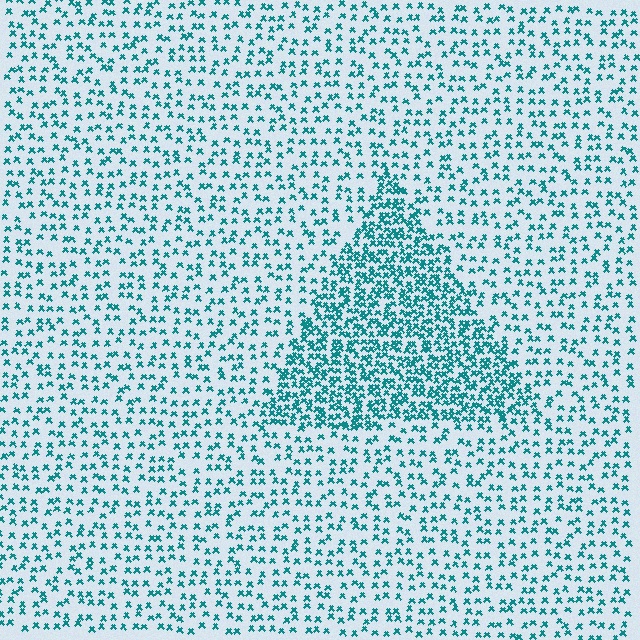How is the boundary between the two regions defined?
The boundary is defined by a change in element density (approximately 2.3x ratio). All elements are the same color, size, and shape.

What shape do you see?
I see a triangle.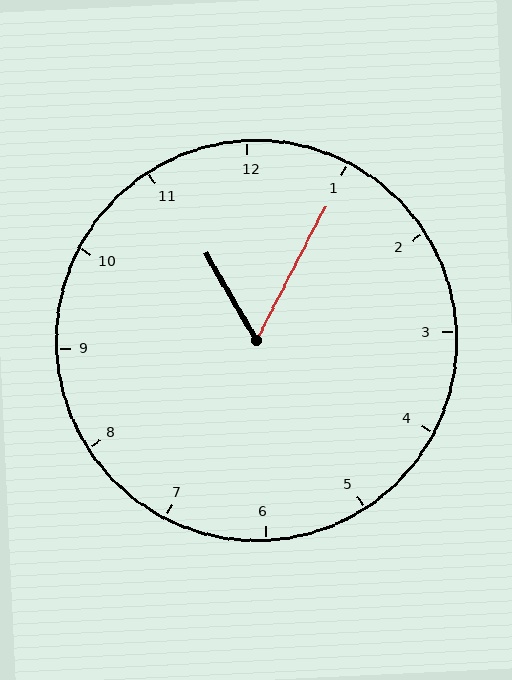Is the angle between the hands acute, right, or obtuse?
It is acute.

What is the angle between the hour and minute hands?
Approximately 58 degrees.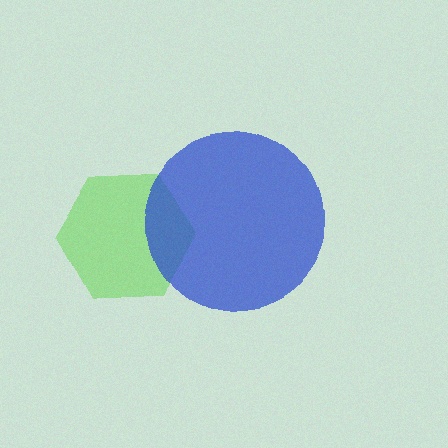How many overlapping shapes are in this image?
There are 2 overlapping shapes in the image.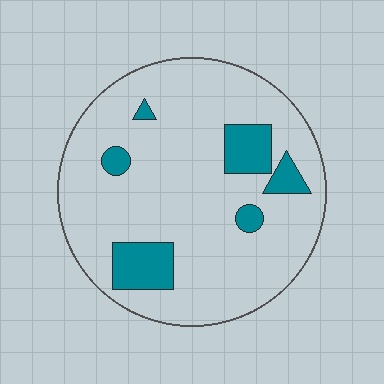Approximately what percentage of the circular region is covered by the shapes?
Approximately 15%.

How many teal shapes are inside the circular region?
6.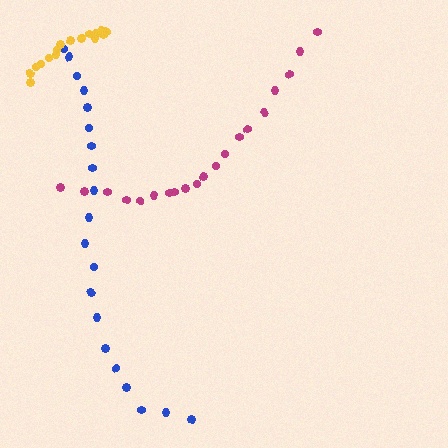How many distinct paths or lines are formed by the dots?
There are 3 distinct paths.